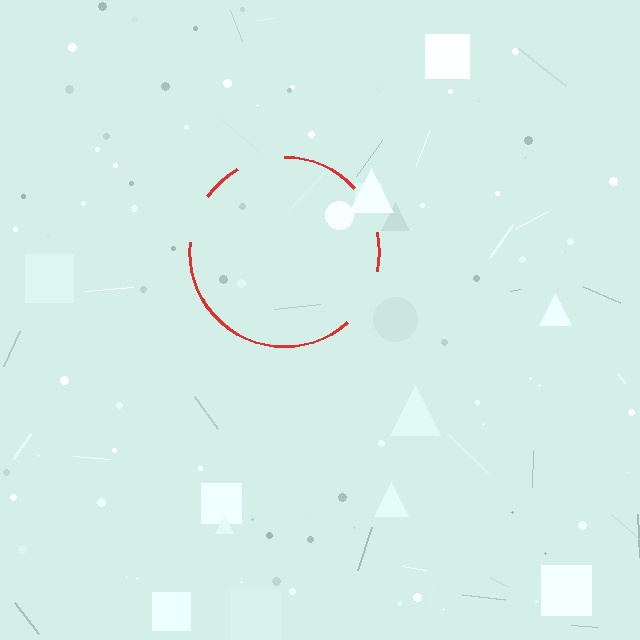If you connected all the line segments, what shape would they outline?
They would outline a circle.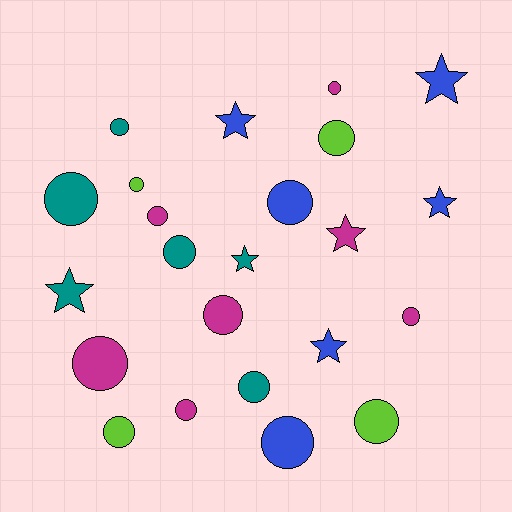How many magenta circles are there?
There are 6 magenta circles.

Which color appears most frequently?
Magenta, with 7 objects.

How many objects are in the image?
There are 23 objects.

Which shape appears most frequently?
Circle, with 16 objects.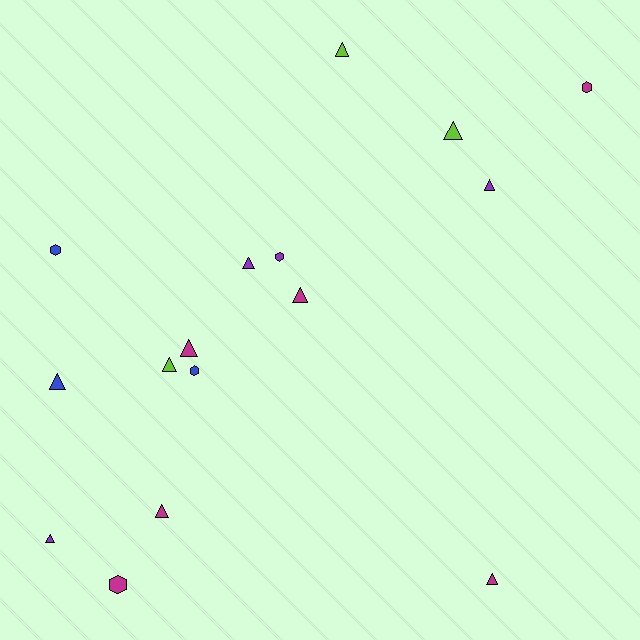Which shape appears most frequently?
Triangle, with 11 objects.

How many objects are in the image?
There are 16 objects.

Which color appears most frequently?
Magenta, with 6 objects.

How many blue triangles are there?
There is 1 blue triangle.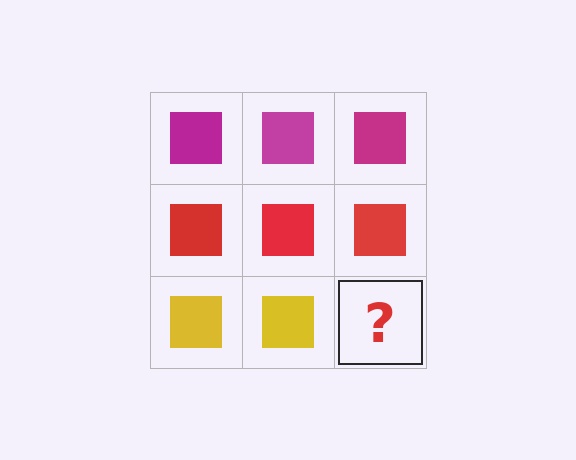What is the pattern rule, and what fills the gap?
The rule is that each row has a consistent color. The gap should be filled with a yellow square.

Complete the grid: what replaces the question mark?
The question mark should be replaced with a yellow square.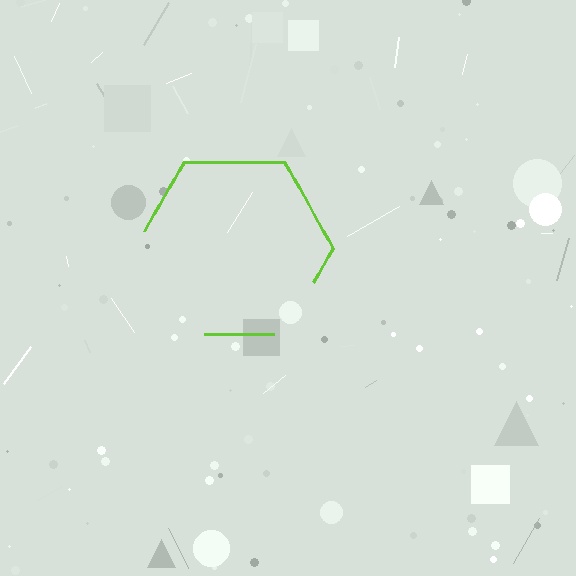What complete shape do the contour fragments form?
The contour fragments form a hexagon.